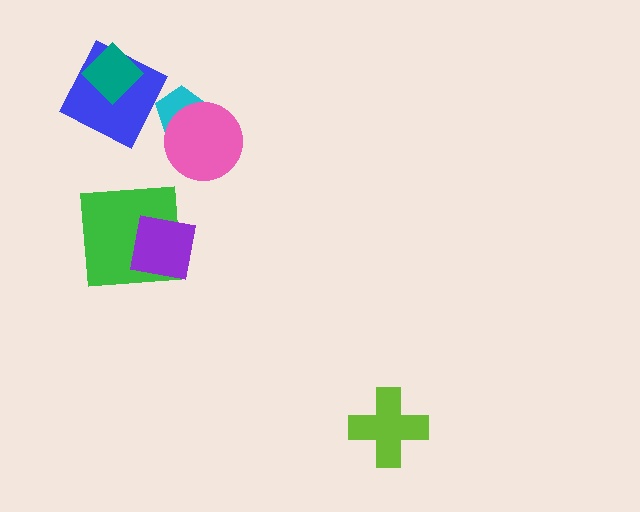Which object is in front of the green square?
The purple square is in front of the green square.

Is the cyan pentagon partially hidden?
Yes, it is partially covered by another shape.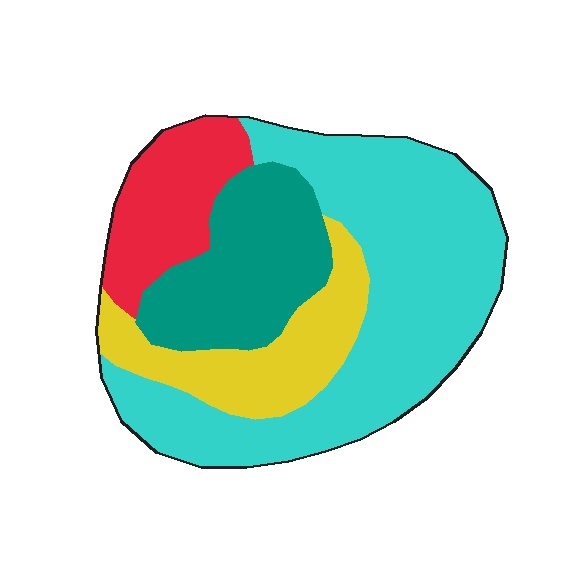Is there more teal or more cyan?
Cyan.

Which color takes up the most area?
Cyan, at roughly 50%.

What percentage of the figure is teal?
Teal covers roughly 20% of the figure.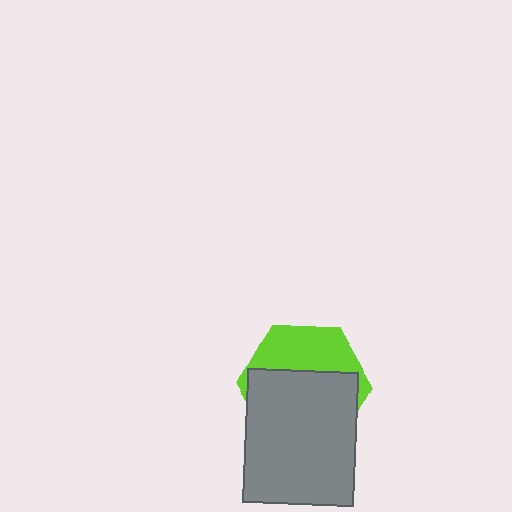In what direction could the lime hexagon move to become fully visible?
The lime hexagon could move up. That would shift it out from behind the gray rectangle entirely.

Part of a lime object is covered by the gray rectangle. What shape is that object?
It is a hexagon.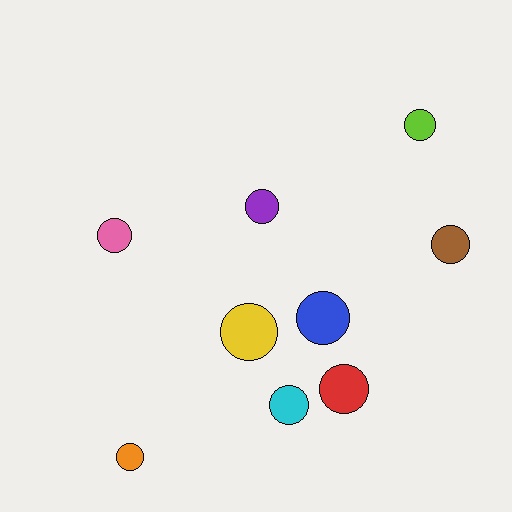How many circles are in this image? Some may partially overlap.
There are 9 circles.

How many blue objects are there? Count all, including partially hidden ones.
There is 1 blue object.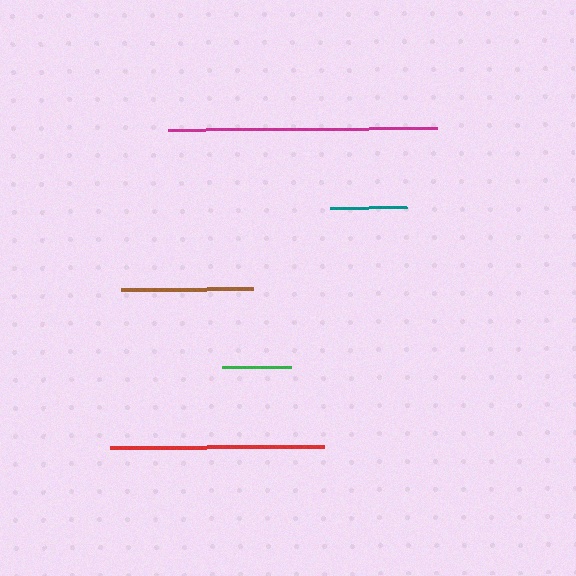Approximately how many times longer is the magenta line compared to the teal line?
The magenta line is approximately 3.5 times the length of the teal line.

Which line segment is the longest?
The magenta line is the longest at approximately 268 pixels.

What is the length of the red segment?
The red segment is approximately 213 pixels long.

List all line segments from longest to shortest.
From longest to shortest: magenta, red, brown, teal, green.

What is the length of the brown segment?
The brown segment is approximately 131 pixels long.